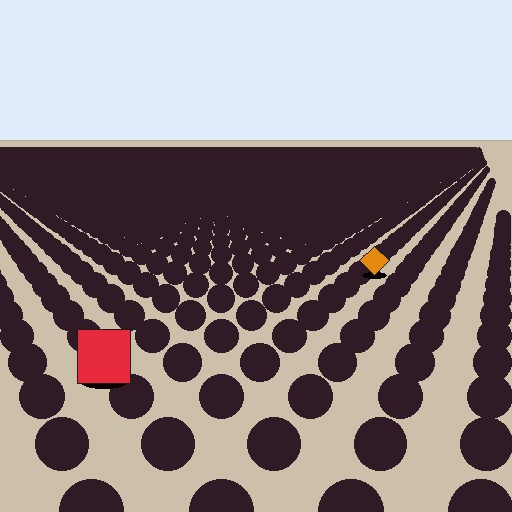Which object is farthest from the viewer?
The orange diamond is farthest from the viewer. It appears smaller and the ground texture around it is denser.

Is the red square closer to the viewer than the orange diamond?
Yes. The red square is closer — you can tell from the texture gradient: the ground texture is coarser near it.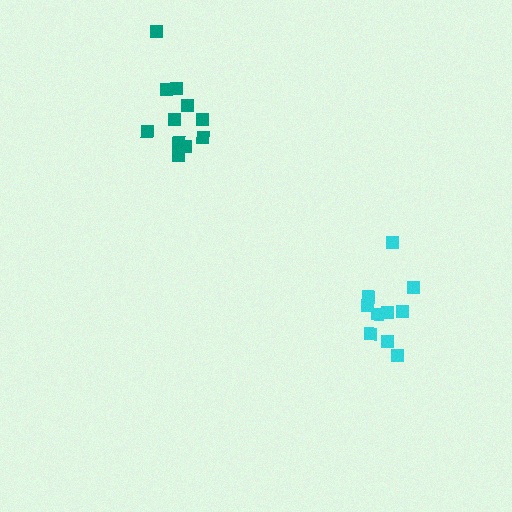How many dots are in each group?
Group 1: 11 dots, Group 2: 10 dots (21 total).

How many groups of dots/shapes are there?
There are 2 groups.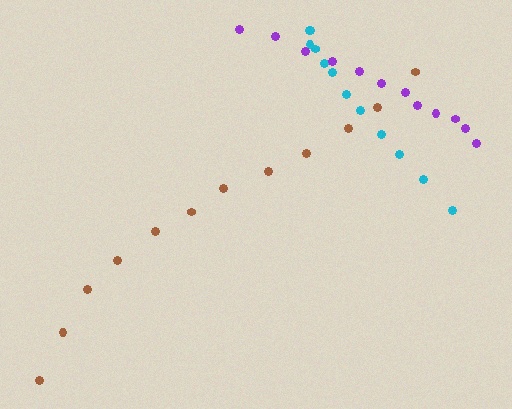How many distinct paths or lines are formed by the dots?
There are 3 distinct paths.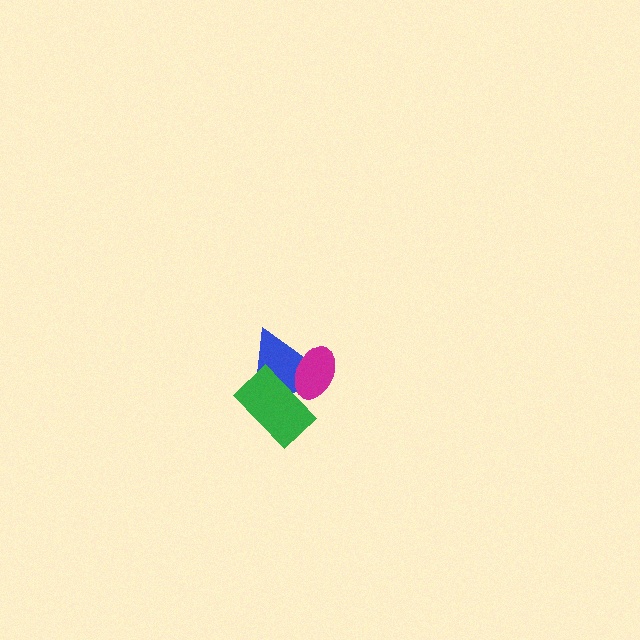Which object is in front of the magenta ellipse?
The green rectangle is in front of the magenta ellipse.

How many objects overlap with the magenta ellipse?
2 objects overlap with the magenta ellipse.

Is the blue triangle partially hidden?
Yes, it is partially covered by another shape.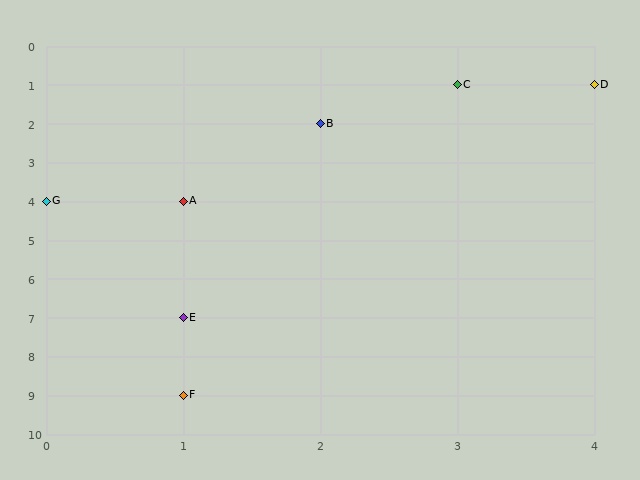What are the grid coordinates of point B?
Point B is at grid coordinates (2, 2).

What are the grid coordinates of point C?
Point C is at grid coordinates (3, 1).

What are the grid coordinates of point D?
Point D is at grid coordinates (4, 1).